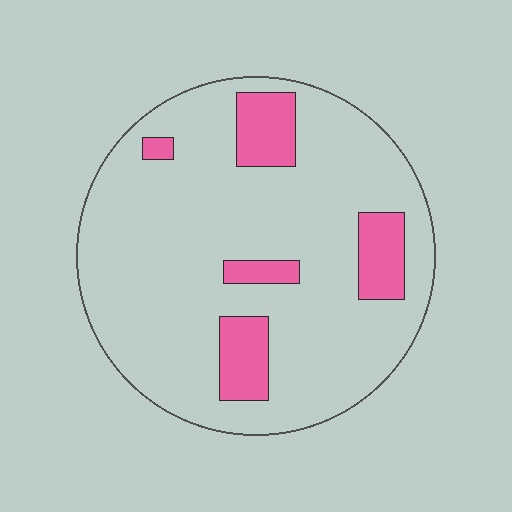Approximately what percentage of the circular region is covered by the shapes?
Approximately 15%.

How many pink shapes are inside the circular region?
5.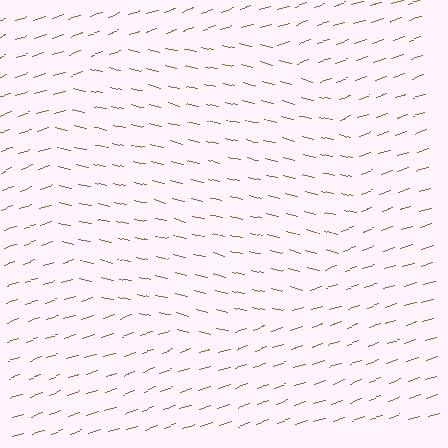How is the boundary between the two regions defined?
The boundary is defined purely by a change in line orientation (approximately 32 degrees difference). All lines are the same color and thickness.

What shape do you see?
I see a circle.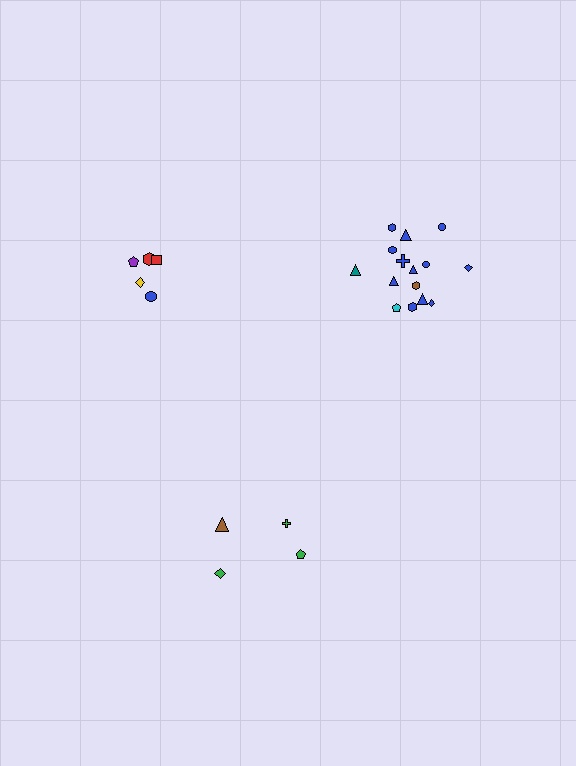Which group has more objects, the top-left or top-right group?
The top-right group.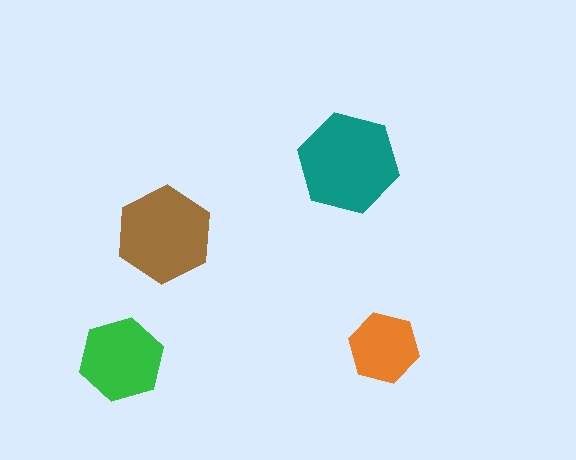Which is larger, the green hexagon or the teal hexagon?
The teal one.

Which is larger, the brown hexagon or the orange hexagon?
The brown one.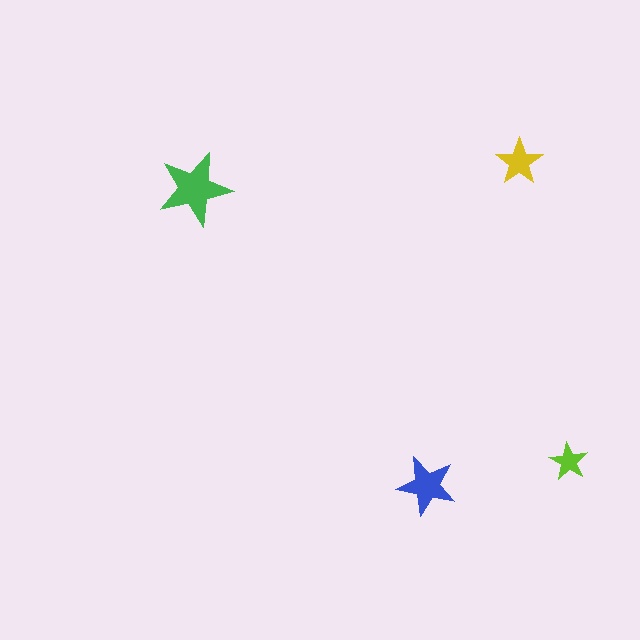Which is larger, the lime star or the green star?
The green one.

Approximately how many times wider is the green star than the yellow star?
About 1.5 times wider.